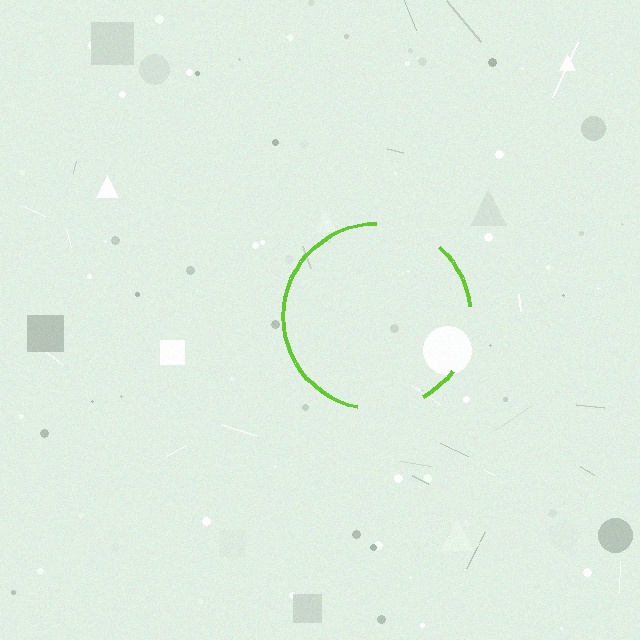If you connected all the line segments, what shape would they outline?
They would outline a circle.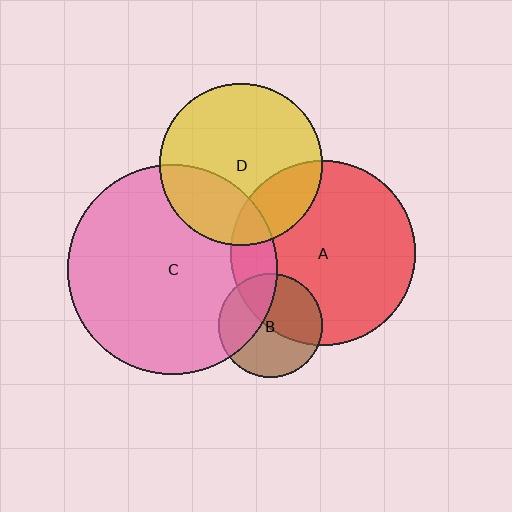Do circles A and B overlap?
Yes.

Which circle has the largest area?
Circle C (pink).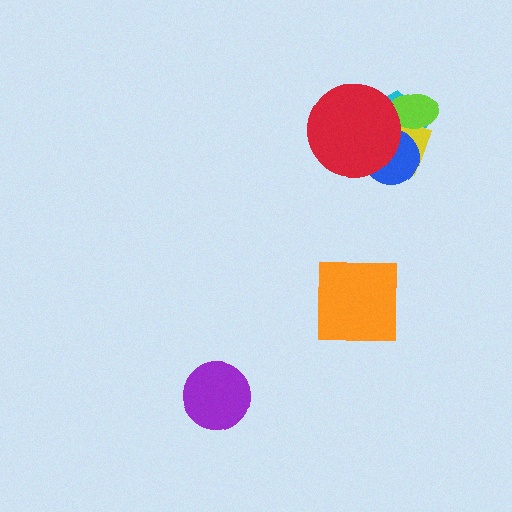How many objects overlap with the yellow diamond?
4 objects overlap with the yellow diamond.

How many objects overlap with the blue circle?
3 objects overlap with the blue circle.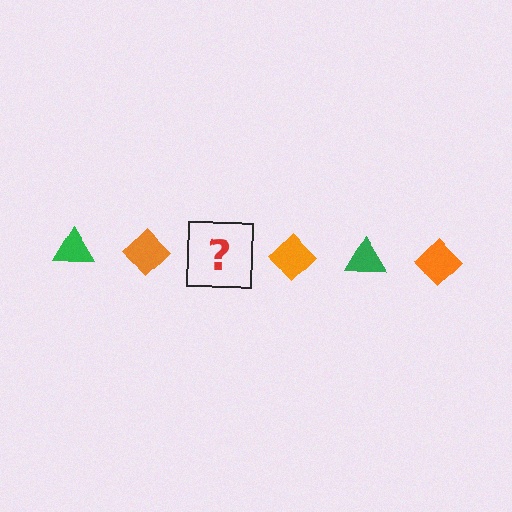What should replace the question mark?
The question mark should be replaced with a green triangle.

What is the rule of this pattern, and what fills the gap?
The rule is that the pattern alternates between green triangle and orange diamond. The gap should be filled with a green triangle.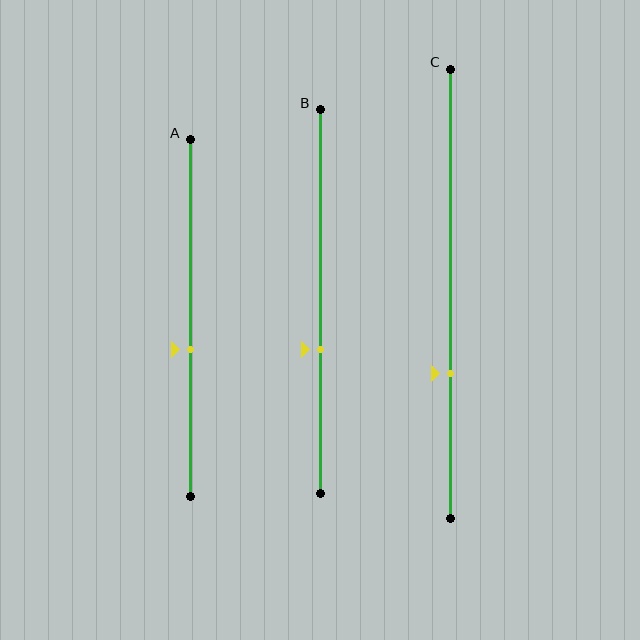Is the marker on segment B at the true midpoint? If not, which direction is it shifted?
No, the marker on segment B is shifted downward by about 13% of the segment length.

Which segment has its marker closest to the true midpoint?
Segment A has its marker closest to the true midpoint.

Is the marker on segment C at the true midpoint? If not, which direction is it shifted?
No, the marker on segment C is shifted downward by about 18% of the segment length.